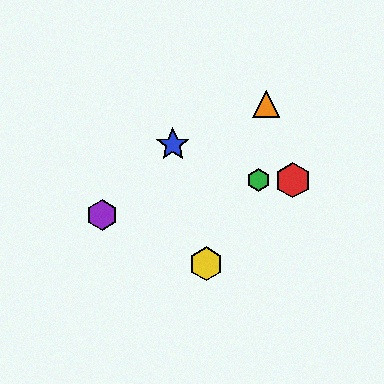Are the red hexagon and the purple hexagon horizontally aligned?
No, the red hexagon is at y≈180 and the purple hexagon is at y≈215.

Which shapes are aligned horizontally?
The red hexagon, the green hexagon are aligned horizontally.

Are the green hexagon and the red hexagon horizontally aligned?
Yes, both are at y≈180.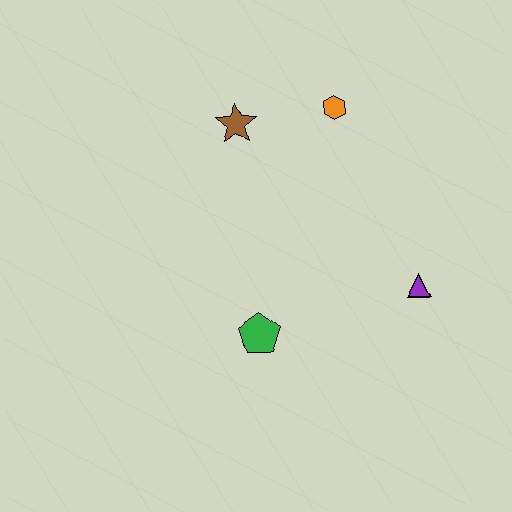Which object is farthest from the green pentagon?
The orange hexagon is farthest from the green pentagon.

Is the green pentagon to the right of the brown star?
Yes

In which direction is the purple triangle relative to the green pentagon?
The purple triangle is to the right of the green pentagon.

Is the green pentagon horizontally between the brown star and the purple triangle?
Yes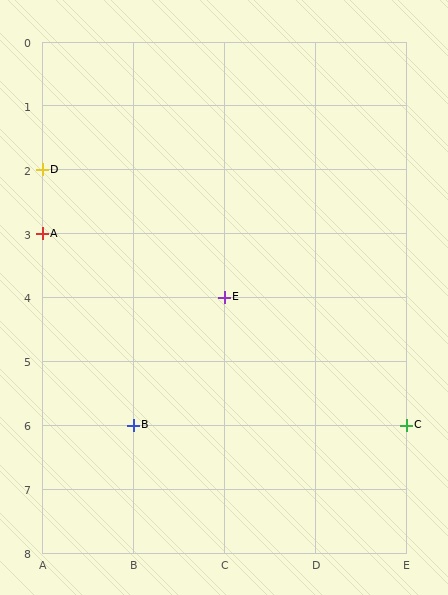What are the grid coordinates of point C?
Point C is at grid coordinates (E, 6).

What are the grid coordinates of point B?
Point B is at grid coordinates (B, 6).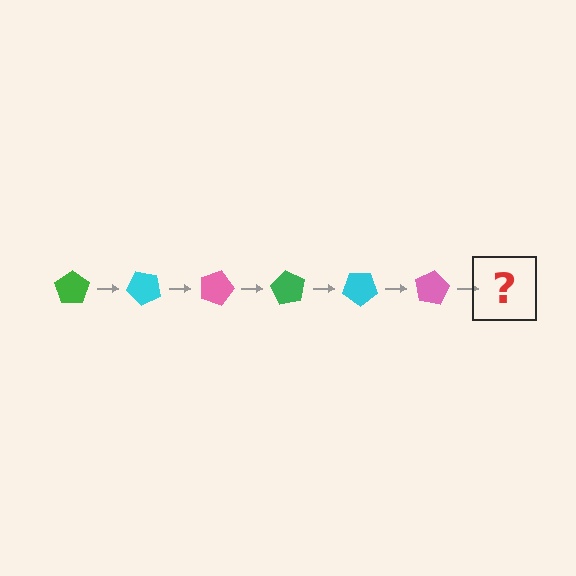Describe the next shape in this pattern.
It should be a green pentagon, rotated 270 degrees from the start.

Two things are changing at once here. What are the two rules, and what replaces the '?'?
The two rules are that it rotates 45 degrees each step and the color cycles through green, cyan, and pink. The '?' should be a green pentagon, rotated 270 degrees from the start.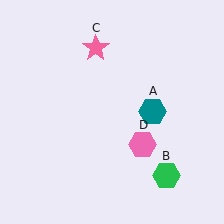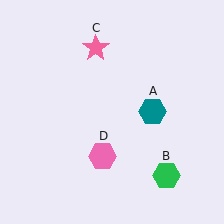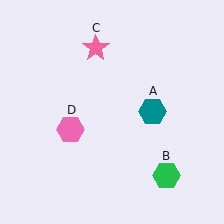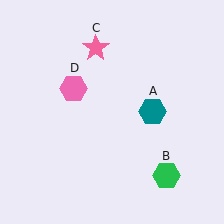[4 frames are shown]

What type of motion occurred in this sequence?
The pink hexagon (object D) rotated clockwise around the center of the scene.